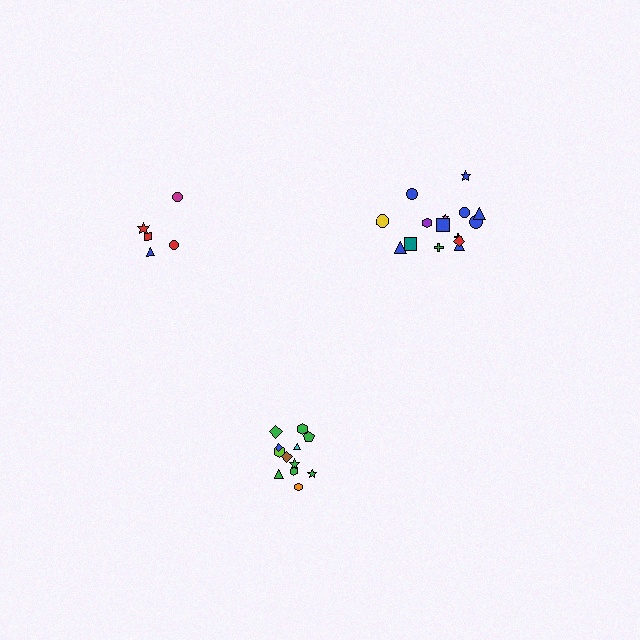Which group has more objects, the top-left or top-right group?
The top-right group.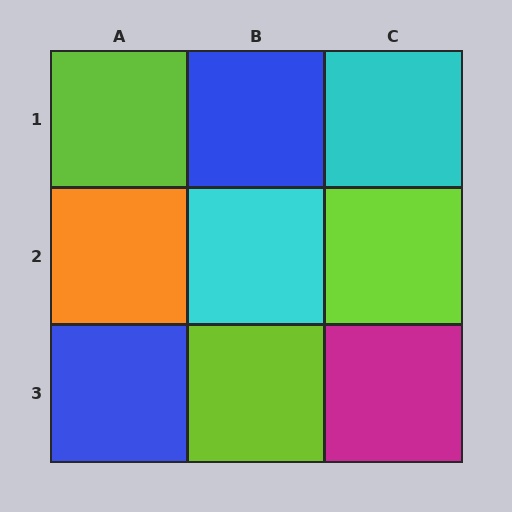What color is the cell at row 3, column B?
Lime.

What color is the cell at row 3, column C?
Magenta.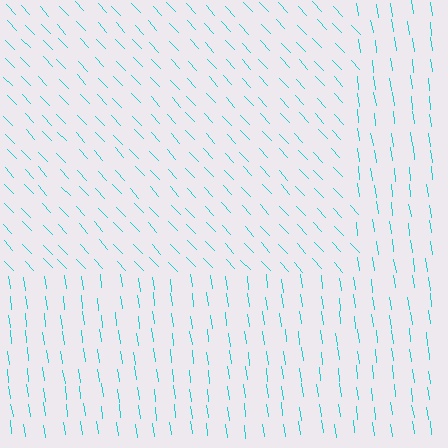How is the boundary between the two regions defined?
The boundary is defined purely by a change in line orientation (approximately 35 degrees difference). All lines are the same color and thickness.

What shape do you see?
I see a rectangle.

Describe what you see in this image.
The image is filled with small cyan line segments. A rectangle region in the image has lines oriented differently from the surrounding lines, creating a visible texture boundary.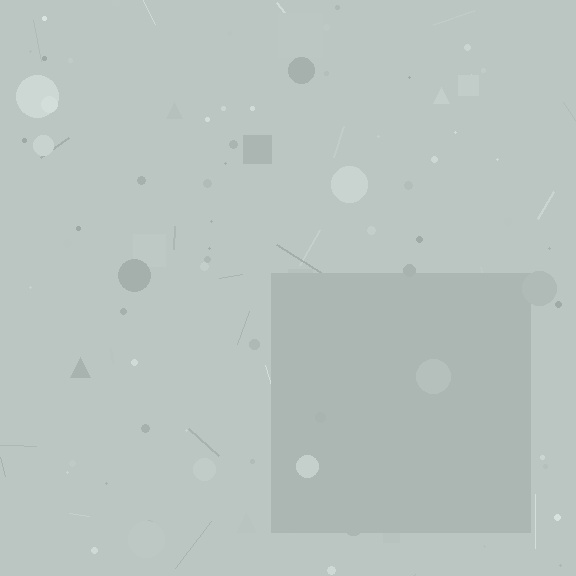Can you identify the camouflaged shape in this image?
The camouflaged shape is a square.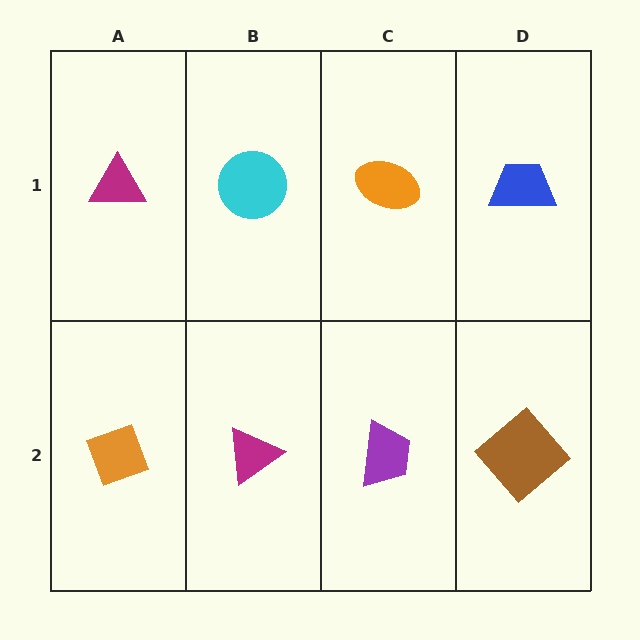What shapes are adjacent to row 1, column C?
A purple trapezoid (row 2, column C), a cyan circle (row 1, column B), a blue trapezoid (row 1, column D).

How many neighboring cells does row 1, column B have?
3.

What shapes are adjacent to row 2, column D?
A blue trapezoid (row 1, column D), a purple trapezoid (row 2, column C).